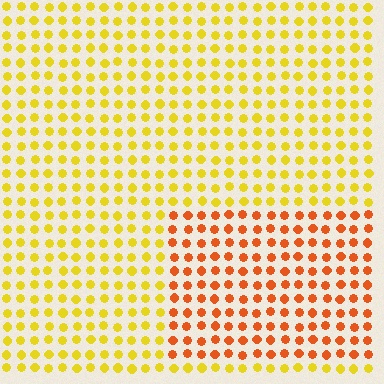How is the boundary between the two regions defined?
The boundary is defined purely by a slight shift in hue (about 38 degrees). Spacing, size, and orientation are identical on both sides.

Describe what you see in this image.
The image is filled with small yellow elements in a uniform arrangement. A rectangle-shaped region is visible where the elements are tinted to a slightly different hue, forming a subtle color boundary.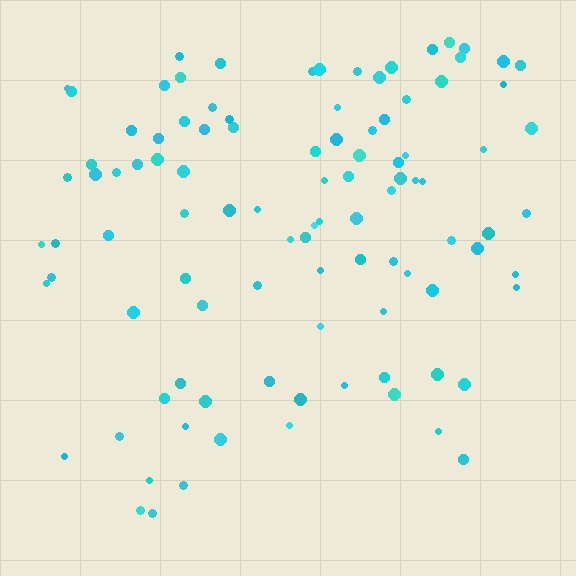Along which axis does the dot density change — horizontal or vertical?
Vertical.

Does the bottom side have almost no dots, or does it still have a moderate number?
Still a moderate number, just noticeably fewer than the top.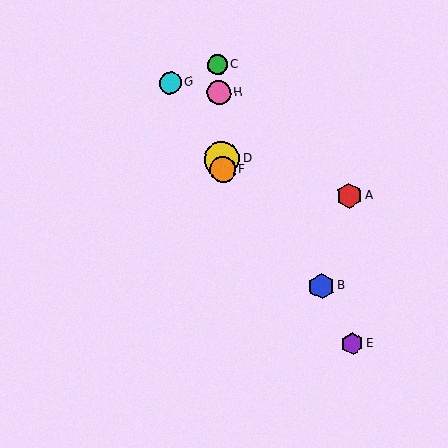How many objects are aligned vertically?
4 objects (C, D, F, H) are aligned vertically.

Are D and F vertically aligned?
Yes, both are at x≈222.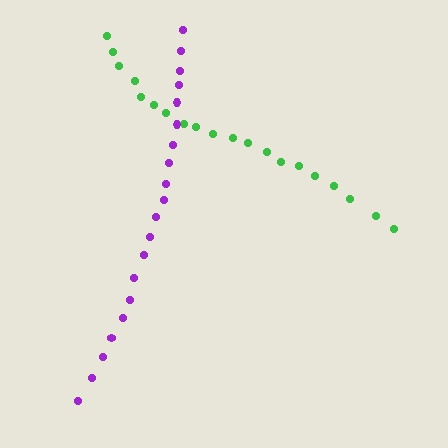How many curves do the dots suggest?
There are 2 distinct paths.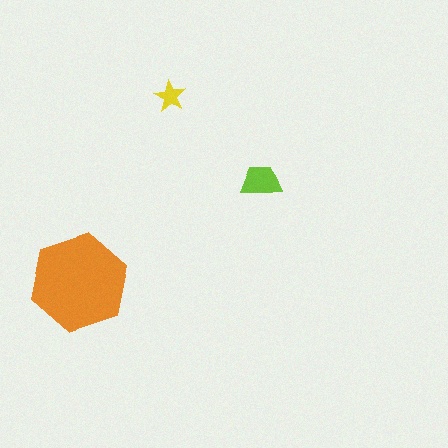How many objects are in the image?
There are 3 objects in the image.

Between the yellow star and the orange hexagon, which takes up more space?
The orange hexagon.